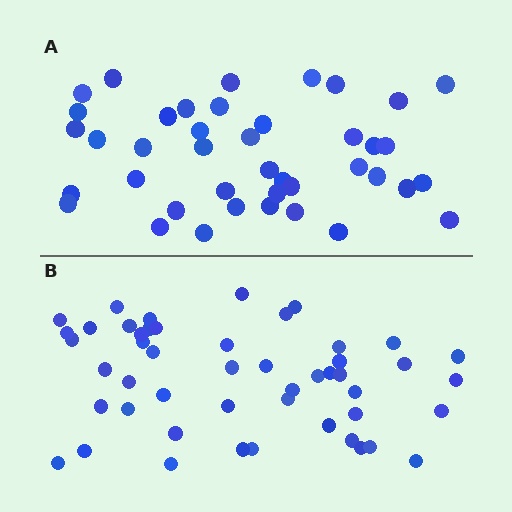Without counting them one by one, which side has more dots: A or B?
Region B (the bottom region) has more dots.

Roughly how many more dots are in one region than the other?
Region B has roughly 8 or so more dots than region A.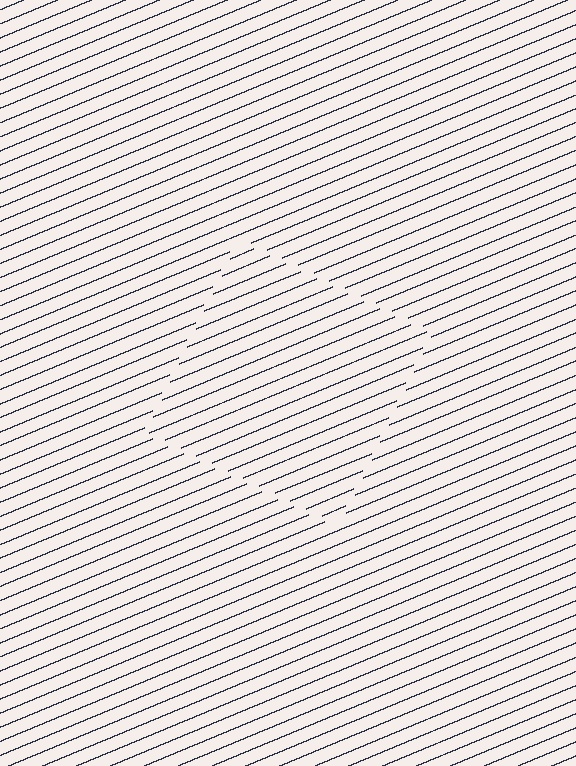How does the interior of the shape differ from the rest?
The interior of the shape contains the same grating, shifted by half a period — the contour is defined by the phase discontinuity where line-ends from the inner and outer gratings abut.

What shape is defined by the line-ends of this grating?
An illusory square. The interior of the shape contains the same grating, shifted by half a period — the contour is defined by the phase discontinuity where line-ends from the inner and outer gratings abut.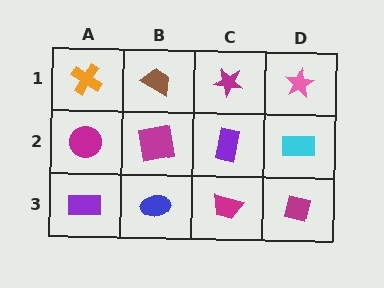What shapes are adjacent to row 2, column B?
A brown trapezoid (row 1, column B), a blue ellipse (row 3, column B), a magenta circle (row 2, column A), a purple rectangle (row 2, column C).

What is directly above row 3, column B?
A magenta square.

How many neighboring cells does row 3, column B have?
3.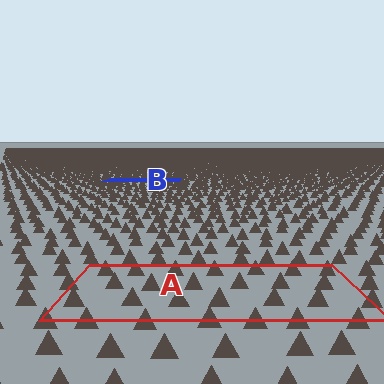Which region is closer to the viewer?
Region A is closer. The texture elements there are larger and more spread out.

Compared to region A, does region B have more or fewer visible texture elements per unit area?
Region B has more texture elements per unit area — they are packed more densely because it is farther away.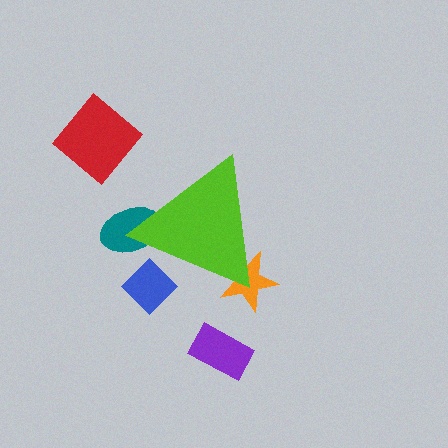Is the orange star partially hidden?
Yes, the orange star is partially hidden behind the lime triangle.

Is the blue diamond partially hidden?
Yes, the blue diamond is partially hidden behind the lime triangle.